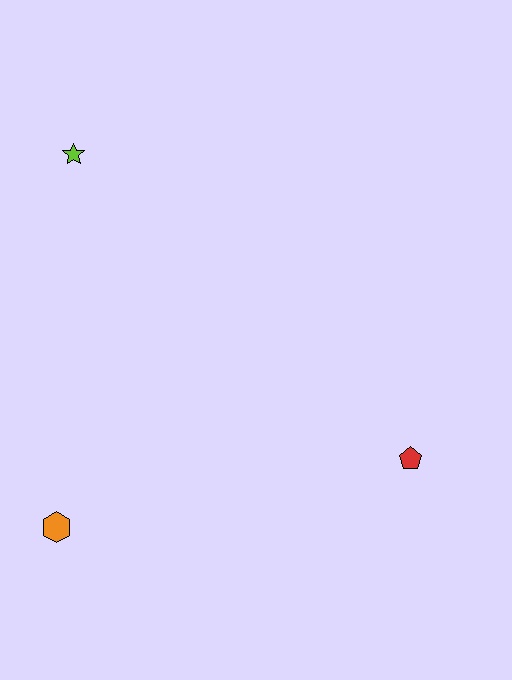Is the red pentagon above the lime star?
No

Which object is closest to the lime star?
The orange hexagon is closest to the lime star.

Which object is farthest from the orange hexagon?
The lime star is farthest from the orange hexagon.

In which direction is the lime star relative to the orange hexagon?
The lime star is above the orange hexagon.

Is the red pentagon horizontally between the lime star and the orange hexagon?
No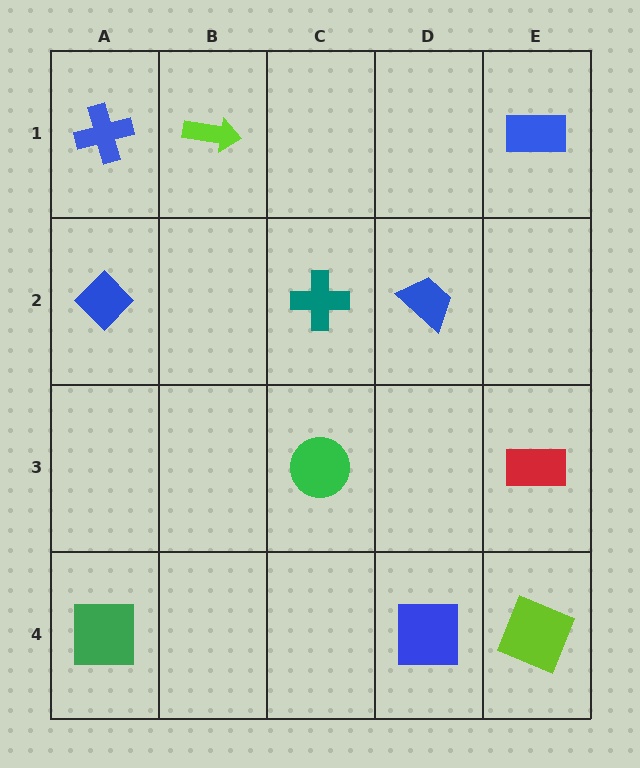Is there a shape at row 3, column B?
No, that cell is empty.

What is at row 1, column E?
A blue rectangle.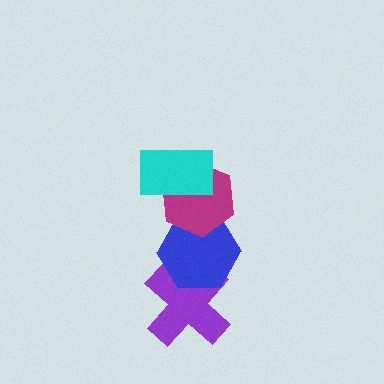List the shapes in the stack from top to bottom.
From top to bottom: the cyan rectangle, the magenta hexagon, the blue hexagon, the purple cross.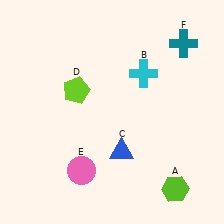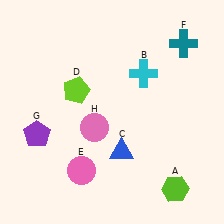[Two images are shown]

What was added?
A purple pentagon (G), a pink circle (H) were added in Image 2.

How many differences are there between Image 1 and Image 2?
There are 2 differences between the two images.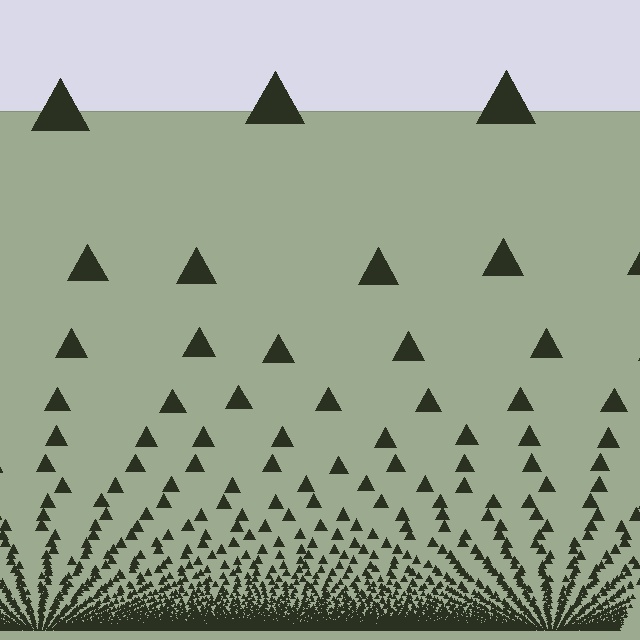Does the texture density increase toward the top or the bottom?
Density increases toward the bottom.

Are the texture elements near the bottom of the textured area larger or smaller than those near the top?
Smaller. The gradient is inverted — elements near the bottom are smaller and denser.